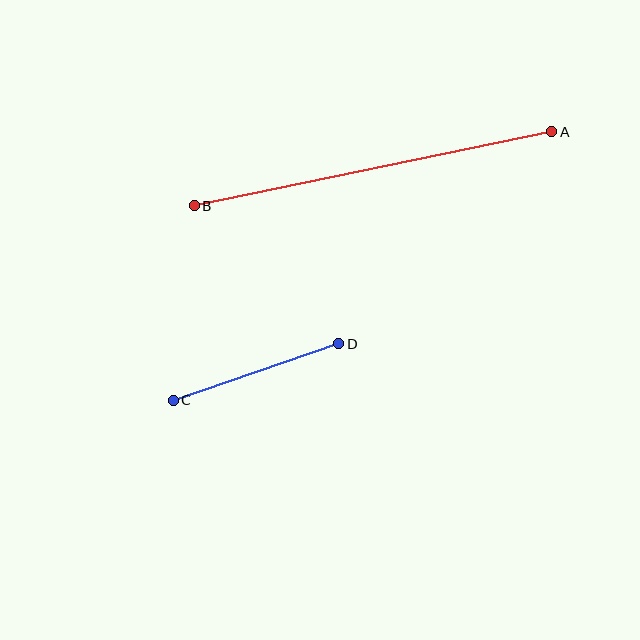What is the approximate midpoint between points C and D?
The midpoint is at approximately (256, 372) pixels.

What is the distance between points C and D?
The distance is approximately 175 pixels.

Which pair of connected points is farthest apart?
Points A and B are farthest apart.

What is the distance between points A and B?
The distance is approximately 365 pixels.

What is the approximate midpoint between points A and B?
The midpoint is at approximately (373, 169) pixels.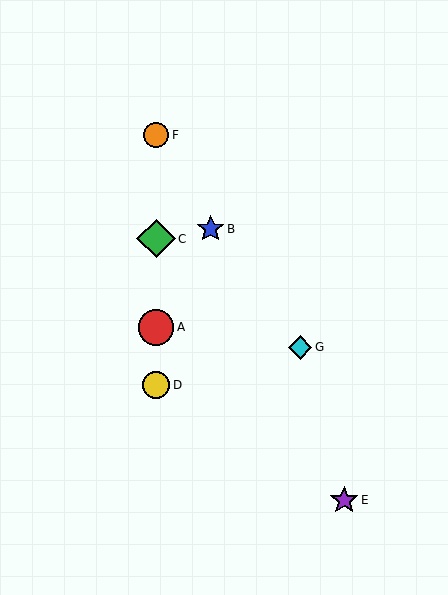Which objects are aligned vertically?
Objects A, C, D, F are aligned vertically.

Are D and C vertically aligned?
Yes, both are at x≈156.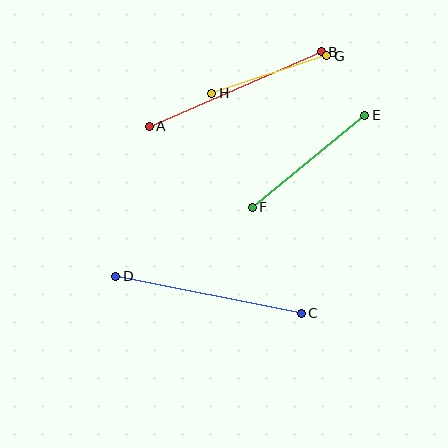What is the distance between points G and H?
The distance is approximately 121 pixels.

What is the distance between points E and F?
The distance is approximately 145 pixels.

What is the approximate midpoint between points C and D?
The midpoint is at approximately (208, 295) pixels.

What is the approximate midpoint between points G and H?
The midpoint is at approximately (269, 74) pixels.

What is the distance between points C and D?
The distance is approximately 189 pixels.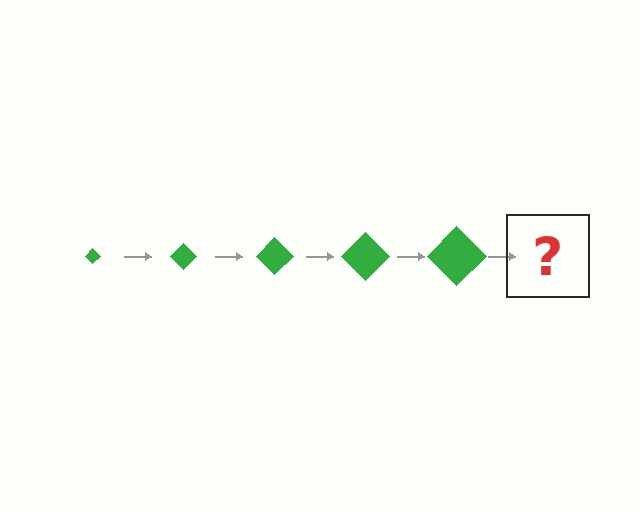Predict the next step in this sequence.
The next step is a green diamond, larger than the previous one.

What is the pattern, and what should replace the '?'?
The pattern is that the diamond gets progressively larger each step. The '?' should be a green diamond, larger than the previous one.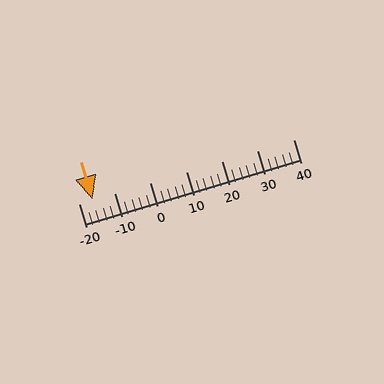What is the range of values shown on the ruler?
The ruler shows values from -20 to 40.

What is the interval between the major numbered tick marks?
The major tick marks are spaced 10 units apart.